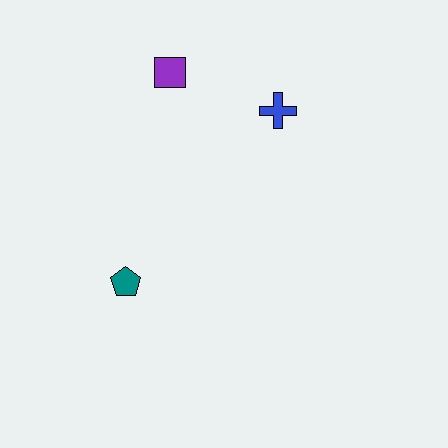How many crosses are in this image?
There is 1 cross.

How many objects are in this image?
There are 3 objects.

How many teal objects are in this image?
There is 1 teal object.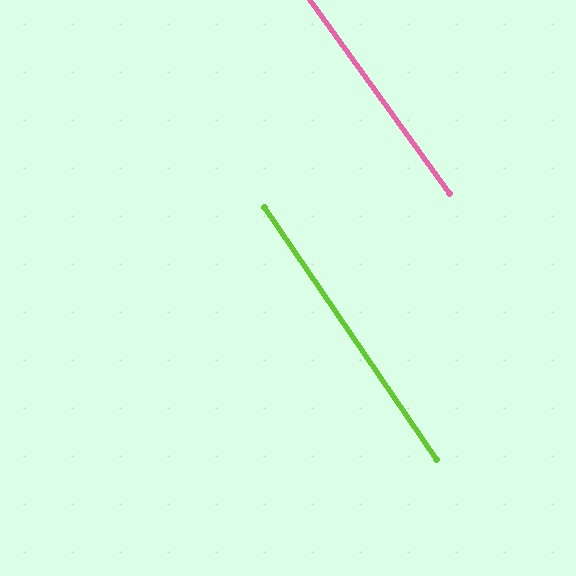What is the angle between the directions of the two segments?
Approximately 1 degree.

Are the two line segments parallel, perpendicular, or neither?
Parallel — their directions differ by only 1.3°.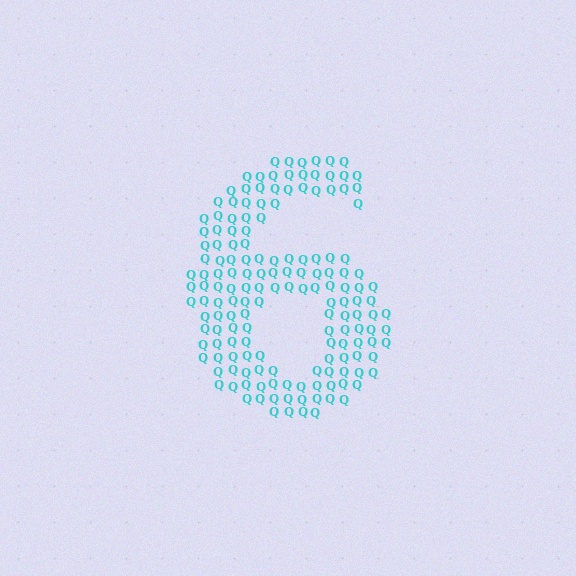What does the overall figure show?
The overall figure shows the digit 6.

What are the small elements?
The small elements are letter Q's.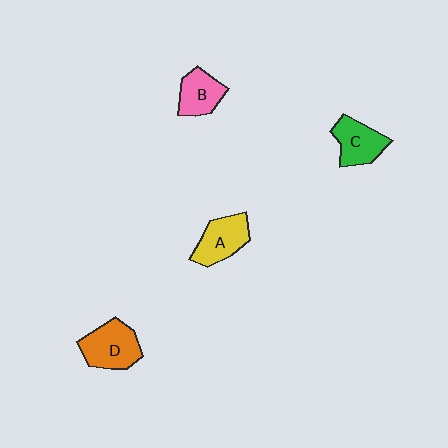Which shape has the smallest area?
Shape B (pink).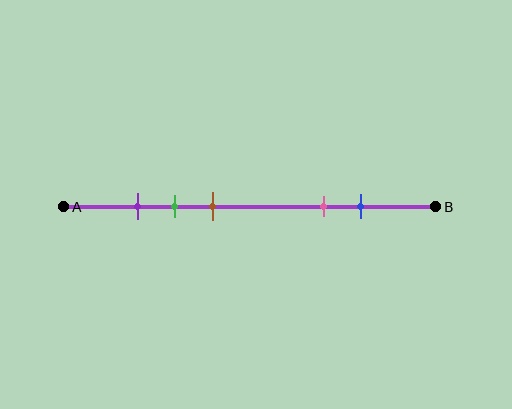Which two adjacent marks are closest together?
The purple and green marks are the closest adjacent pair.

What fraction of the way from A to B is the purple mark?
The purple mark is approximately 20% (0.2) of the way from A to B.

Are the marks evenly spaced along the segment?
No, the marks are not evenly spaced.